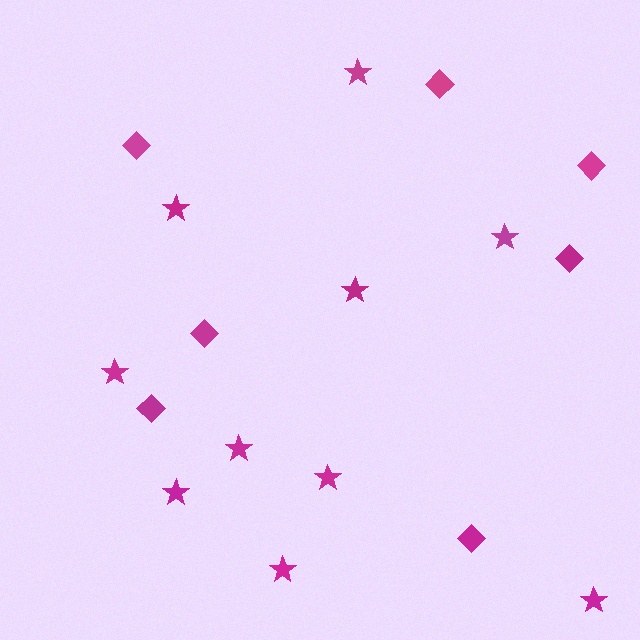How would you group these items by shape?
There are 2 groups: one group of stars (10) and one group of diamonds (7).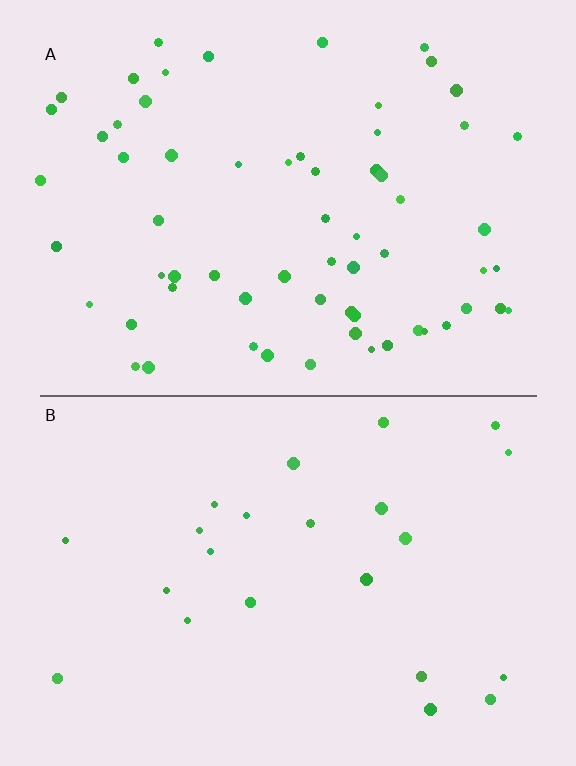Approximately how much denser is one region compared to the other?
Approximately 2.7× — region A over region B.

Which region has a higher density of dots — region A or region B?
A (the top).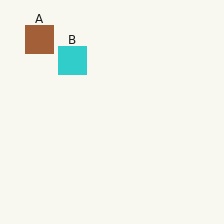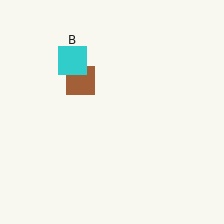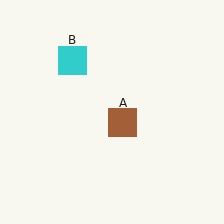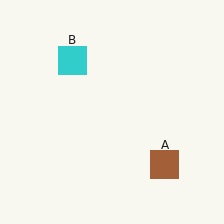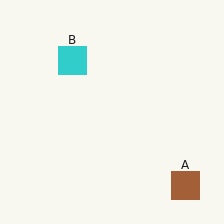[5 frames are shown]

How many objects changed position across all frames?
1 object changed position: brown square (object A).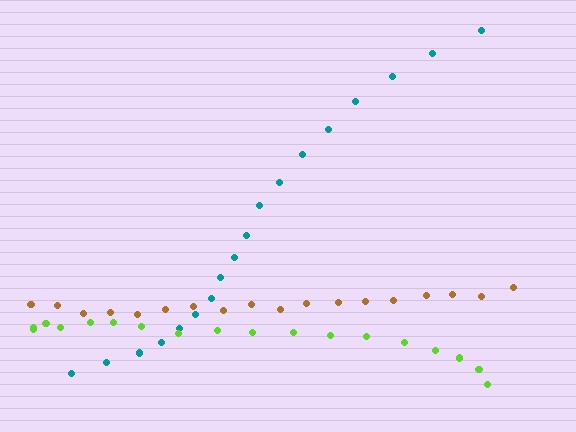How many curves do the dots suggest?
There are 3 distinct paths.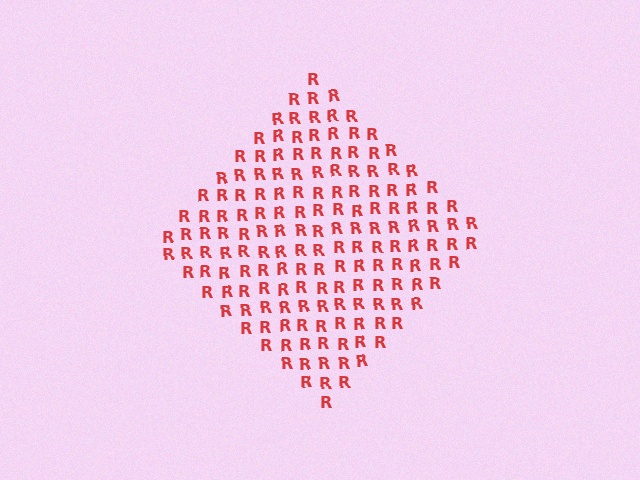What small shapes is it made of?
It is made of small letter R's.